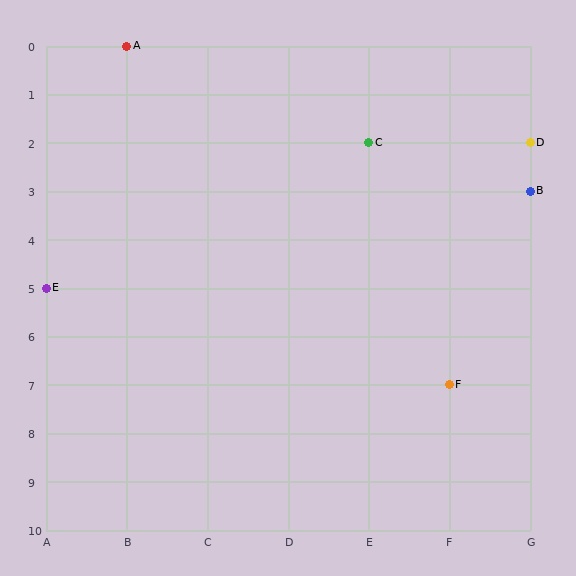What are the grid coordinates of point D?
Point D is at grid coordinates (G, 2).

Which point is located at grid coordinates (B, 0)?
Point A is at (B, 0).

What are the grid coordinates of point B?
Point B is at grid coordinates (G, 3).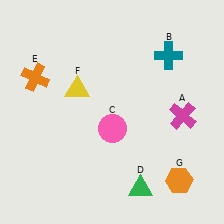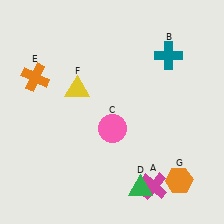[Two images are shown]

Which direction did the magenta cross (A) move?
The magenta cross (A) moved down.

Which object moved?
The magenta cross (A) moved down.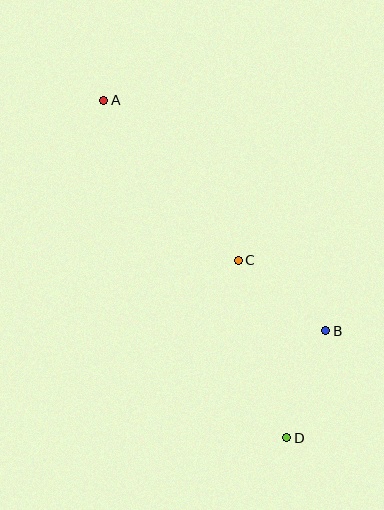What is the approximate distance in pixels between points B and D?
The distance between B and D is approximately 114 pixels.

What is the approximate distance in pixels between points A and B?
The distance between A and B is approximately 320 pixels.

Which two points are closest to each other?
Points B and C are closest to each other.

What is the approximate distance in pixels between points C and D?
The distance between C and D is approximately 184 pixels.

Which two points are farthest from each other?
Points A and D are farthest from each other.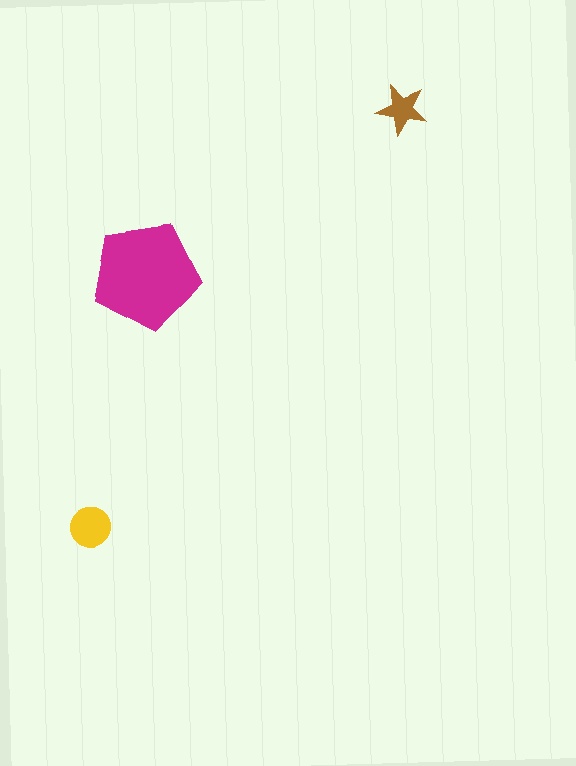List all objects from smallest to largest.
The brown star, the yellow circle, the magenta pentagon.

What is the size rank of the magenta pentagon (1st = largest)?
1st.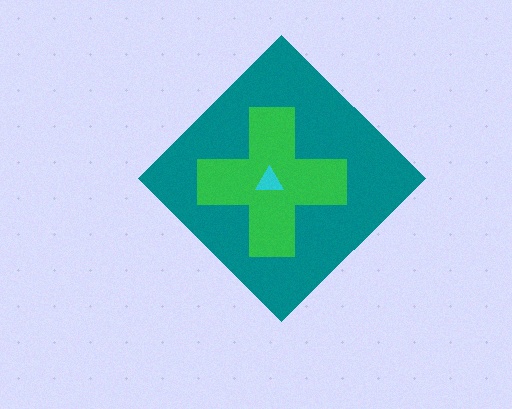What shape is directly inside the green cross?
The cyan triangle.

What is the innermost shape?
The cyan triangle.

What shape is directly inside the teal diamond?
The green cross.